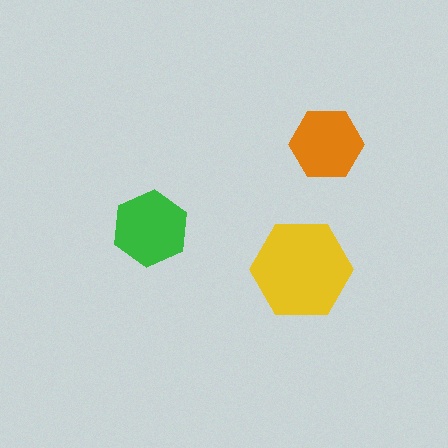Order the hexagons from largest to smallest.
the yellow one, the green one, the orange one.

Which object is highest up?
The orange hexagon is topmost.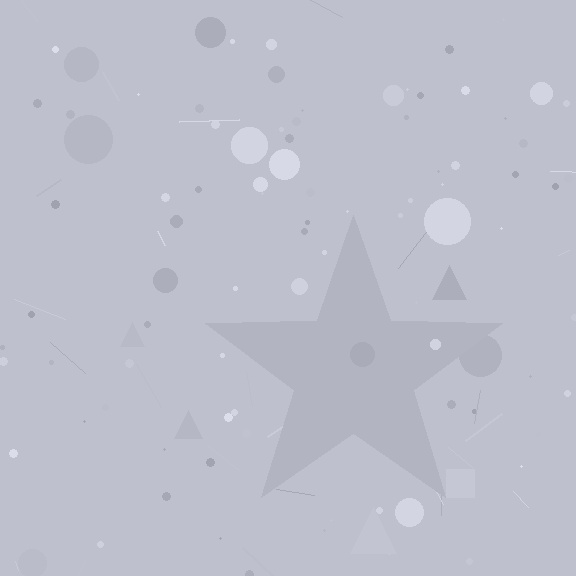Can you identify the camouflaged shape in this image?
The camouflaged shape is a star.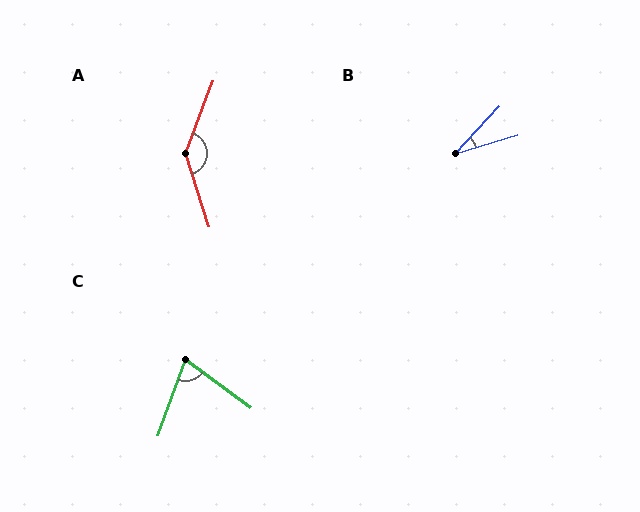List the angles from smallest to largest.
B (30°), C (73°), A (142°).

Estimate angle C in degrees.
Approximately 73 degrees.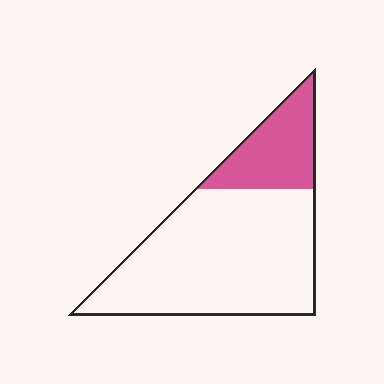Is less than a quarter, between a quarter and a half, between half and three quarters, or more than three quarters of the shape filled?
Less than a quarter.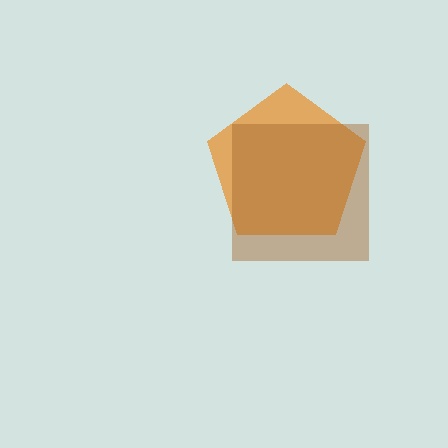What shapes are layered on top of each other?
The layered shapes are: an orange pentagon, a brown square.